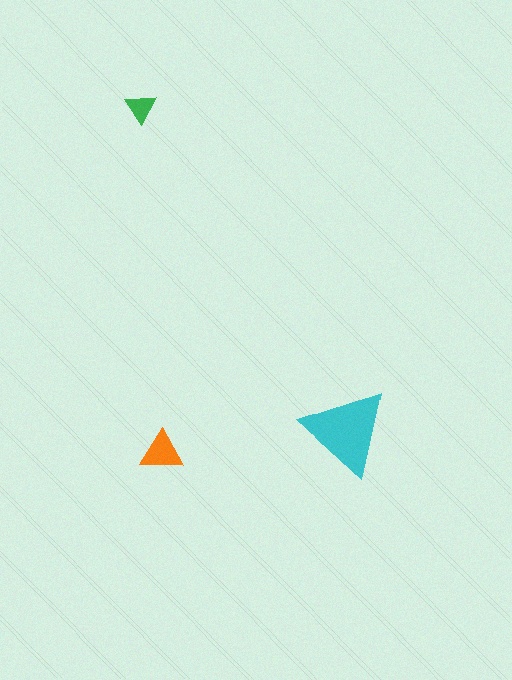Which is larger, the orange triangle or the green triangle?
The orange one.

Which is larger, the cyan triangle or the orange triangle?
The cyan one.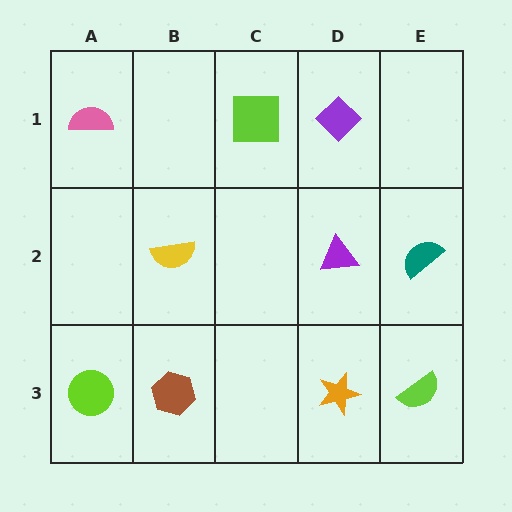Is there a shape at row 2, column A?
No, that cell is empty.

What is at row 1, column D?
A purple diamond.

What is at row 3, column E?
A lime semicircle.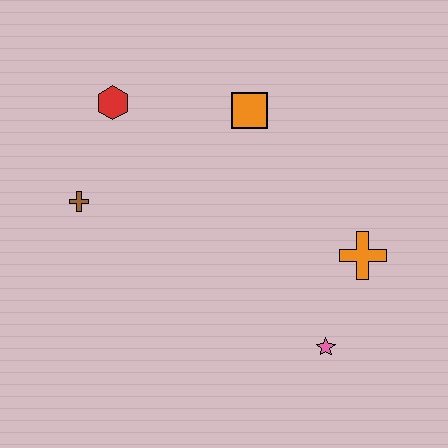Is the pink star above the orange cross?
No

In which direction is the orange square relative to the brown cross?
The orange square is to the right of the brown cross.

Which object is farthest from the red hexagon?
The pink star is farthest from the red hexagon.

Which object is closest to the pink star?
The orange cross is closest to the pink star.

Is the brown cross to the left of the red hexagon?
Yes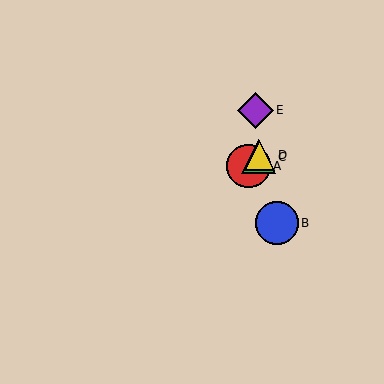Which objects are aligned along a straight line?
Objects A, C, D are aligned along a straight line.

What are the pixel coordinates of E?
Object E is at (256, 110).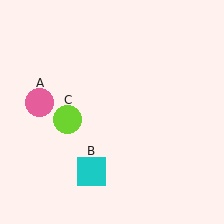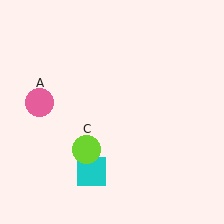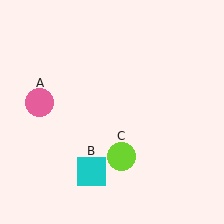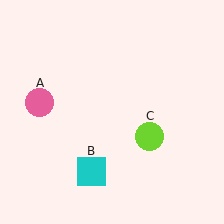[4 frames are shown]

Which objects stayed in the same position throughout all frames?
Pink circle (object A) and cyan square (object B) remained stationary.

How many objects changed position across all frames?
1 object changed position: lime circle (object C).